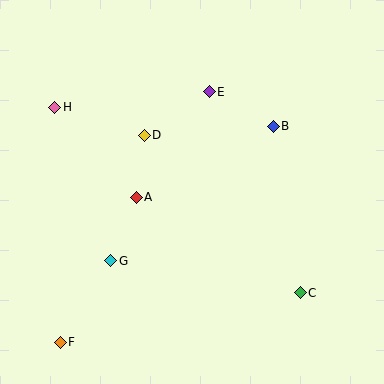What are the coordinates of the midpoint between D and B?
The midpoint between D and B is at (209, 131).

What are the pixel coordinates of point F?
Point F is at (60, 342).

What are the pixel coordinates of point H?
Point H is at (55, 107).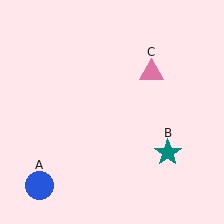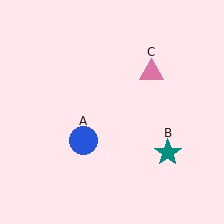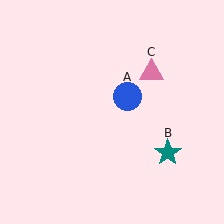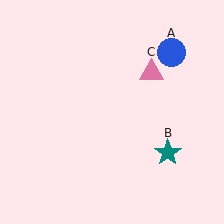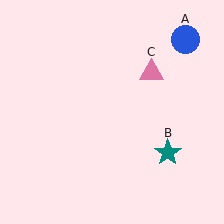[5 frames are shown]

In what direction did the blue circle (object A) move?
The blue circle (object A) moved up and to the right.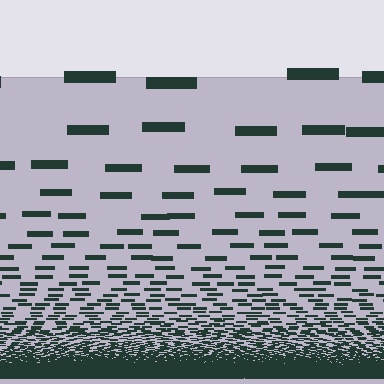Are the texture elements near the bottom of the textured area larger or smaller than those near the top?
Smaller. The gradient is inverted — elements near the bottom are smaller and denser.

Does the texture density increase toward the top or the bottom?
Density increases toward the bottom.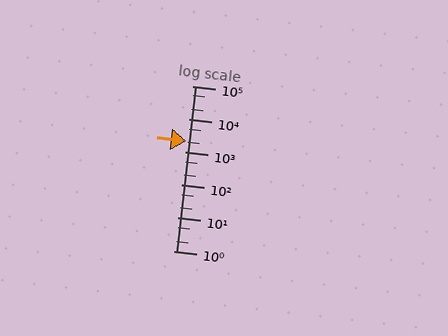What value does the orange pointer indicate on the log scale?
The pointer indicates approximately 2200.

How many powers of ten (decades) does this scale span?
The scale spans 5 decades, from 1 to 100000.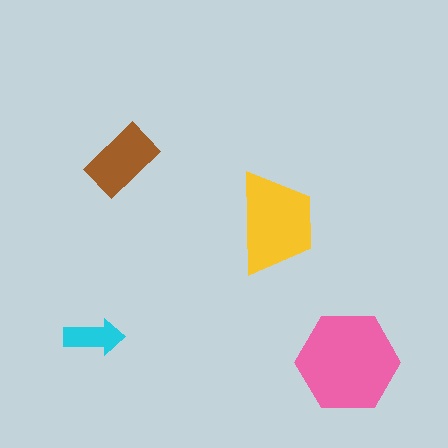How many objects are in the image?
There are 4 objects in the image.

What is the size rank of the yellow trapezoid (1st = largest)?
2nd.